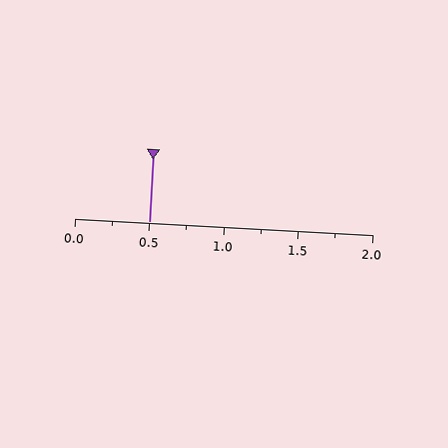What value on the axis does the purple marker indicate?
The marker indicates approximately 0.5.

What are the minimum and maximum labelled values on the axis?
The axis runs from 0.0 to 2.0.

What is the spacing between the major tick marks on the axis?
The major ticks are spaced 0.5 apart.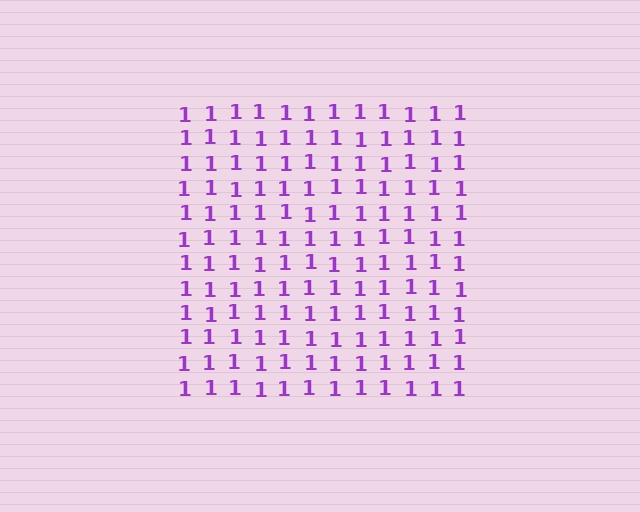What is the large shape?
The large shape is a square.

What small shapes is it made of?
It is made of small digit 1's.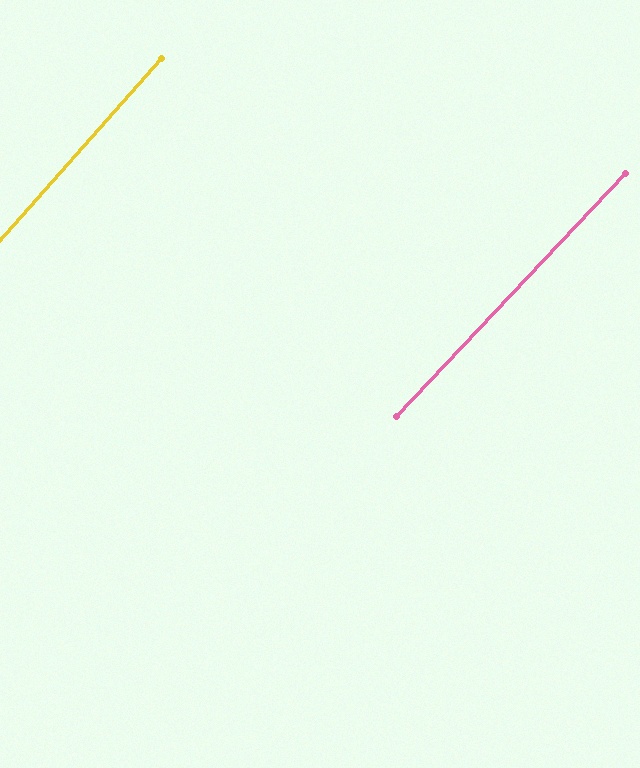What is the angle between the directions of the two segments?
Approximately 1 degree.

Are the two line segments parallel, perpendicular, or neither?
Parallel — their directions differ by only 1.4°.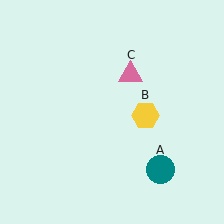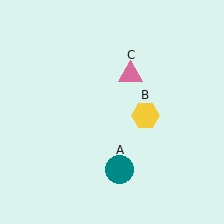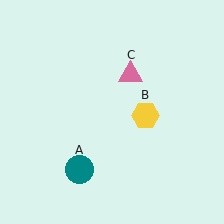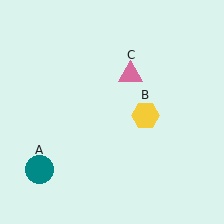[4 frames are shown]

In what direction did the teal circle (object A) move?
The teal circle (object A) moved left.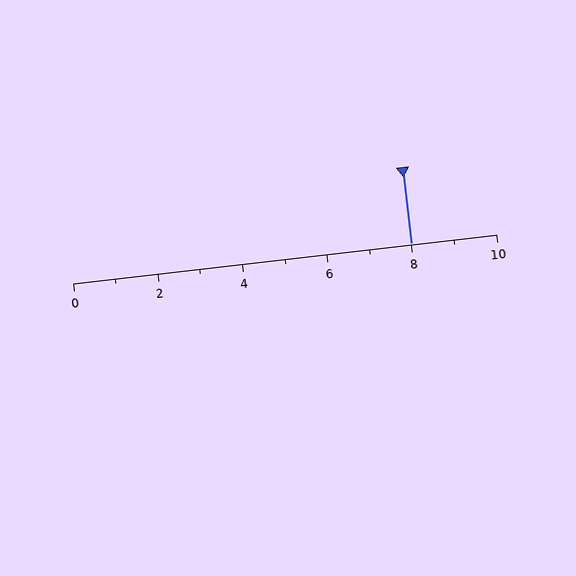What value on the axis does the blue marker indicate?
The marker indicates approximately 8.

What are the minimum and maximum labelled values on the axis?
The axis runs from 0 to 10.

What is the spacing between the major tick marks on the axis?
The major ticks are spaced 2 apart.